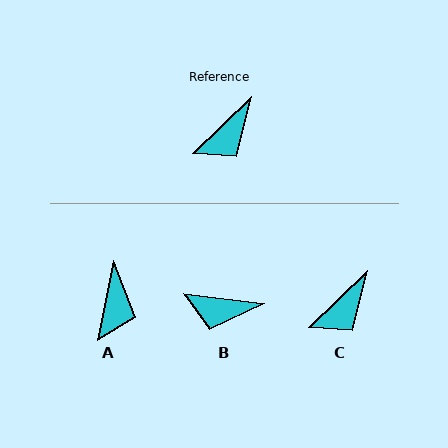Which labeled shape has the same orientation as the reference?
C.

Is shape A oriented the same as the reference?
No, it is off by about 35 degrees.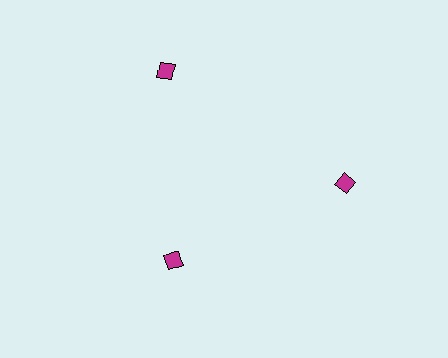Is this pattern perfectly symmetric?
No. The 3 magenta diamonds are arranged in a ring, but one element near the 7 o'clock position is pulled inward toward the center, breaking the 3-fold rotational symmetry.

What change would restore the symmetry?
The symmetry would be restored by moving it outward, back onto the ring so that all 3 diamonds sit at equal angles and equal distance from the center.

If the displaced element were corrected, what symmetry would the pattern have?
It would have 3-fold rotational symmetry — the pattern would map onto itself every 120 degrees.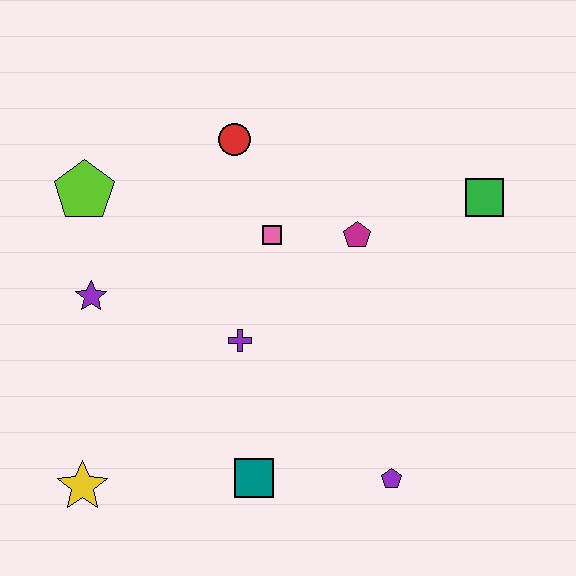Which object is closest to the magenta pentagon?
The pink square is closest to the magenta pentagon.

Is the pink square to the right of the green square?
No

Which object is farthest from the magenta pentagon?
The yellow star is farthest from the magenta pentagon.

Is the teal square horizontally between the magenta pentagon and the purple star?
Yes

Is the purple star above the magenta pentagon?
No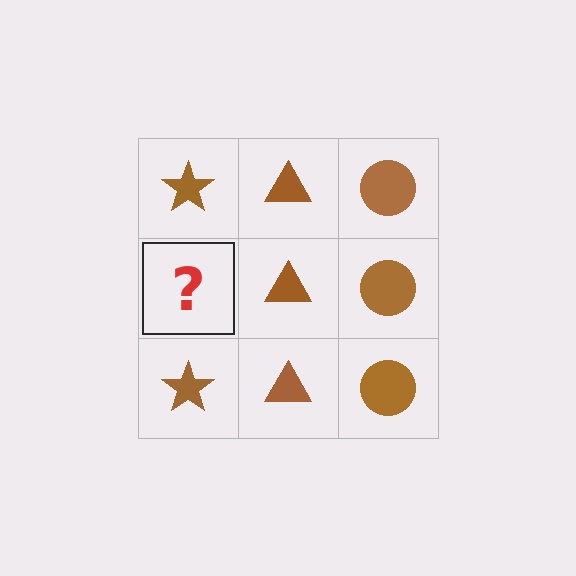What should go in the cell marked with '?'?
The missing cell should contain a brown star.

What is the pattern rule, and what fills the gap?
The rule is that each column has a consistent shape. The gap should be filled with a brown star.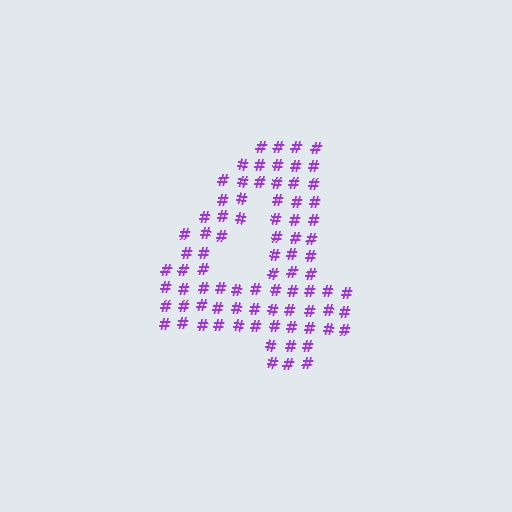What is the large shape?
The large shape is the digit 4.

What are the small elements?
The small elements are hash symbols.